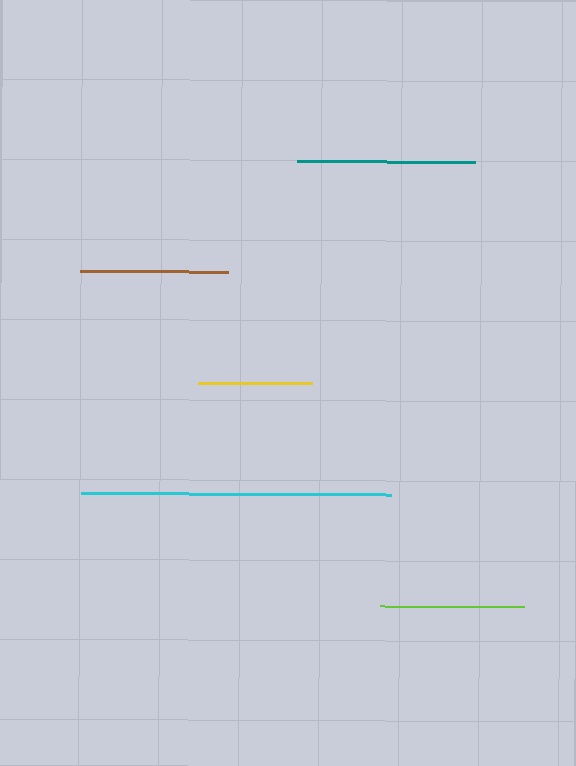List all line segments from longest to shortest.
From longest to shortest: cyan, teal, brown, lime, yellow.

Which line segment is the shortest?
The yellow line is the shortest at approximately 114 pixels.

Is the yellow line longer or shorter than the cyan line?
The cyan line is longer than the yellow line.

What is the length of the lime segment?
The lime segment is approximately 144 pixels long.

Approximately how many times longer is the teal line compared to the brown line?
The teal line is approximately 1.2 times the length of the brown line.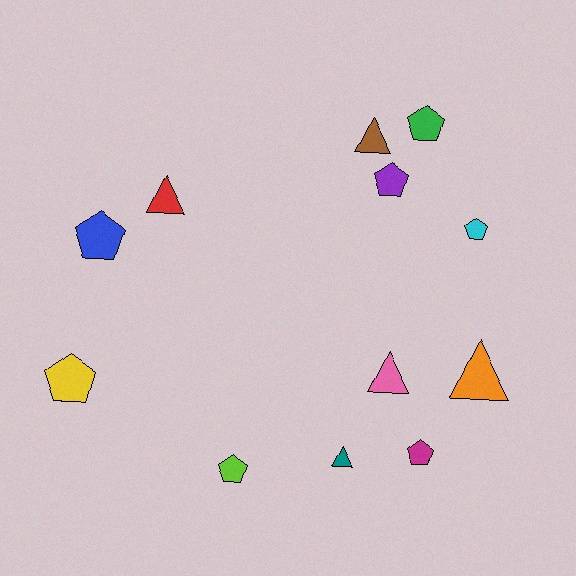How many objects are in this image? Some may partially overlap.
There are 12 objects.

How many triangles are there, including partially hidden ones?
There are 5 triangles.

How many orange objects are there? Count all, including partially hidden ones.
There is 1 orange object.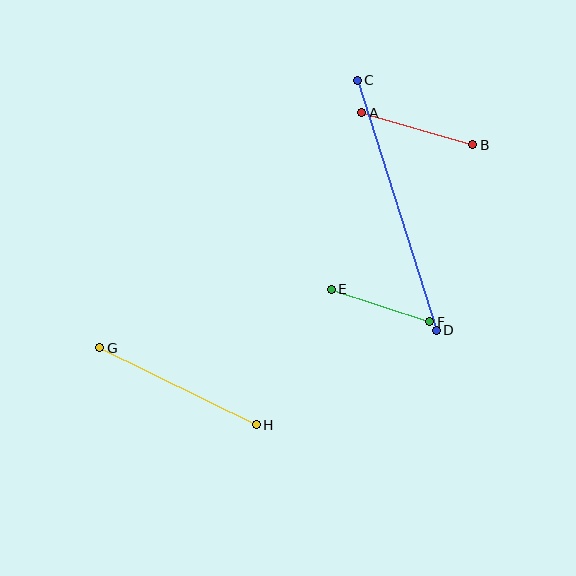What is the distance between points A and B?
The distance is approximately 116 pixels.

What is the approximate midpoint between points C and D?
The midpoint is at approximately (397, 205) pixels.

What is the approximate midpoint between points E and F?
The midpoint is at approximately (381, 305) pixels.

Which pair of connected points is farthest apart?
Points C and D are farthest apart.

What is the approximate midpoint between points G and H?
The midpoint is at approximately (178, 386) pixels.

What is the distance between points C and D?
The distance is approximately 262 pixels.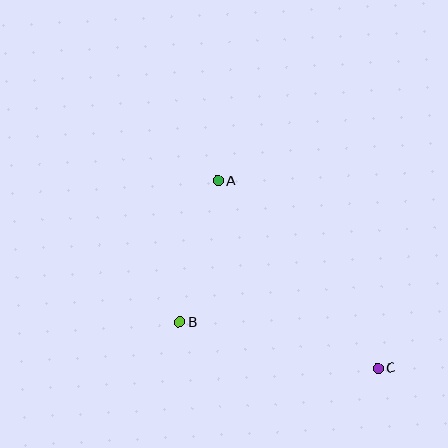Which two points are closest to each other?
Points A and B are closest to each other.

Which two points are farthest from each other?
Points A and C are farthest from each other.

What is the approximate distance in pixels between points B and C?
The distance between B and C is approximately 204 pixels.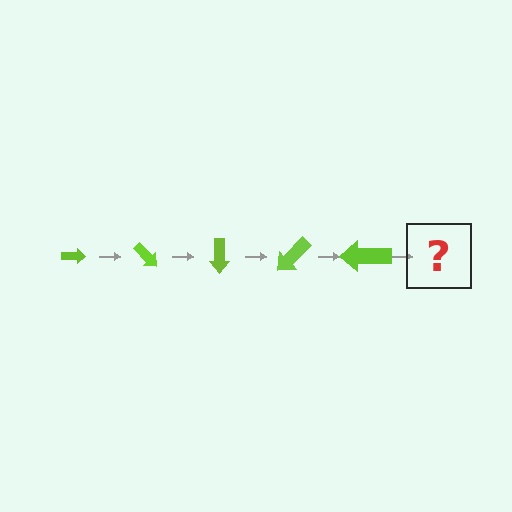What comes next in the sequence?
The next element should be an arrow, larger than the previous one and rotated 225 degrees from the start.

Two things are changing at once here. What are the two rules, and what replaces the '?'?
The two rules are that the arrow grows larger each step and it rotates 45 degrees each step. The '?' should be an arrow, larger than the previous one and rotated 225 degrees from the start.